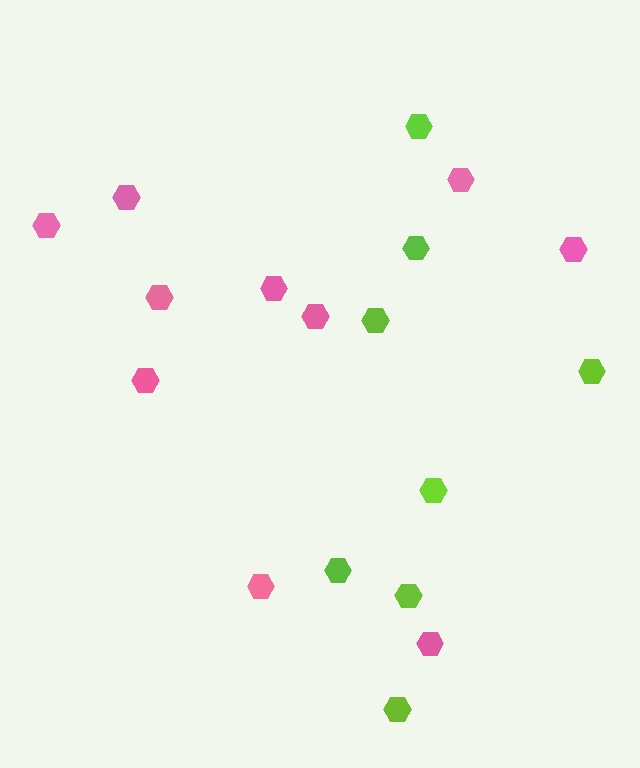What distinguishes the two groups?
There are 2 groups: one group of lime hexagons (8) and one group of pink hexagons (10).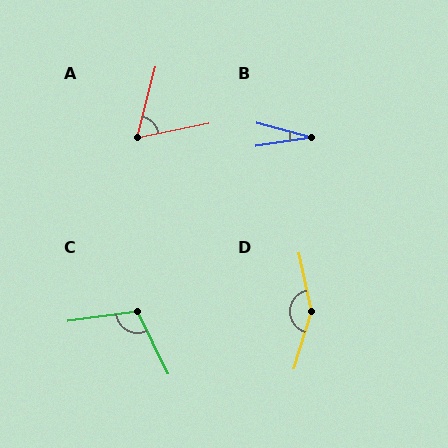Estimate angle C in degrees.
Approximately 108 degrees.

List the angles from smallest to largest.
B (24°), A (64°), C (108°), D (150°).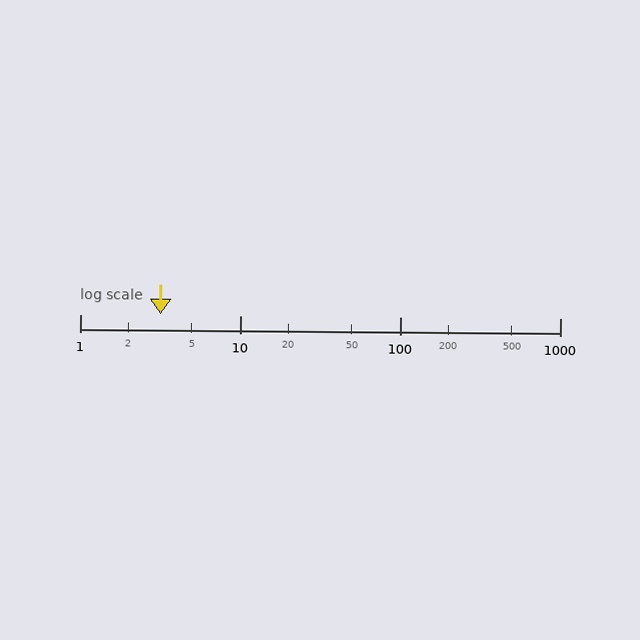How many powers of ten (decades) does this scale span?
The scale spans 3 decades, from 1 to 1000.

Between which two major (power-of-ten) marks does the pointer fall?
The pointer is between 1 and 10.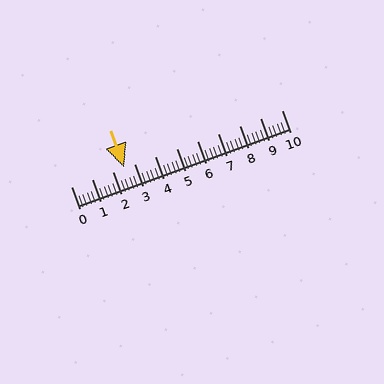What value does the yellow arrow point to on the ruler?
The yellow arrow points to approximately 2.5.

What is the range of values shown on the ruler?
The ruler shows values from 0 to 10.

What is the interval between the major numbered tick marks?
The major tick marks are spaced 1 units apart.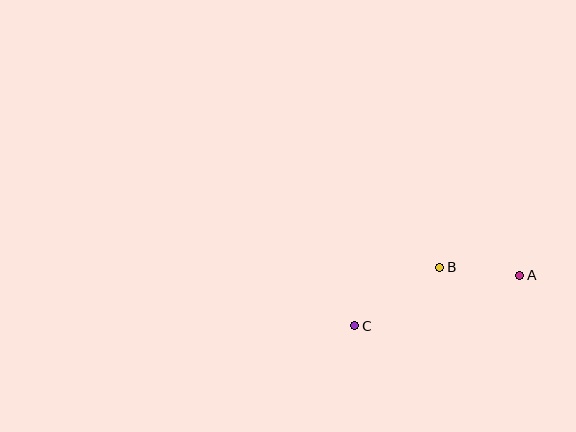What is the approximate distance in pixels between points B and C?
The distance between B and C is approximately 103 pixels.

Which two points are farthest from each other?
Points A and C are farthest from each other.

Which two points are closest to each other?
Points A and B are closest to each other.